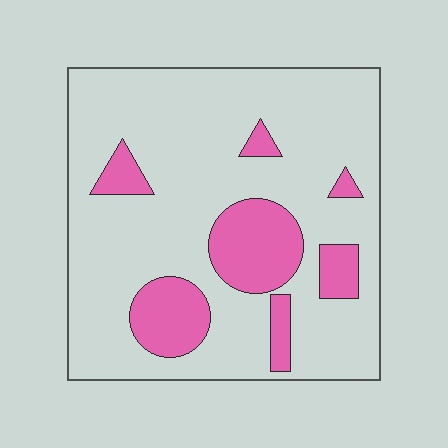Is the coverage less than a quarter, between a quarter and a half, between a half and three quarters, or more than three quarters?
Less than a quarter.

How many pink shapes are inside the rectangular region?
7.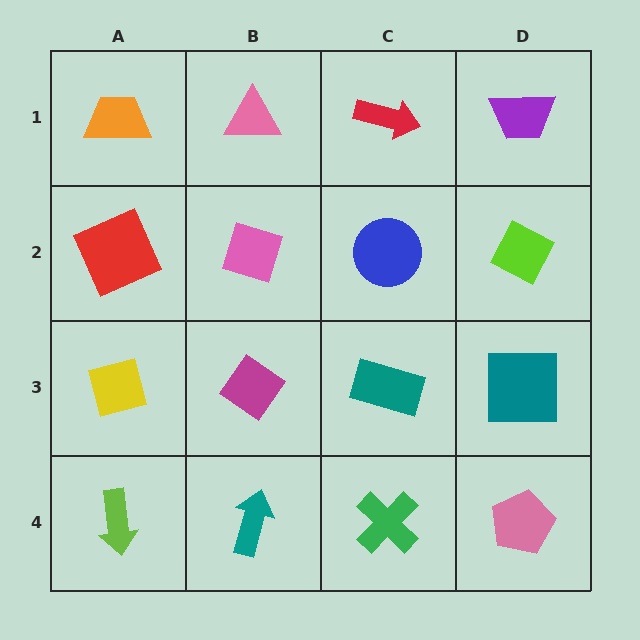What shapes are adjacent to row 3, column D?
A lime diamond (row 2, column D), a pink pentagon (row 4, column D), a teal rectangle (row 3, column C).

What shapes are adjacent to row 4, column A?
A yellow diamond (row 3, column A), a teal arrow (row 4, column B).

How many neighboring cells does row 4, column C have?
3.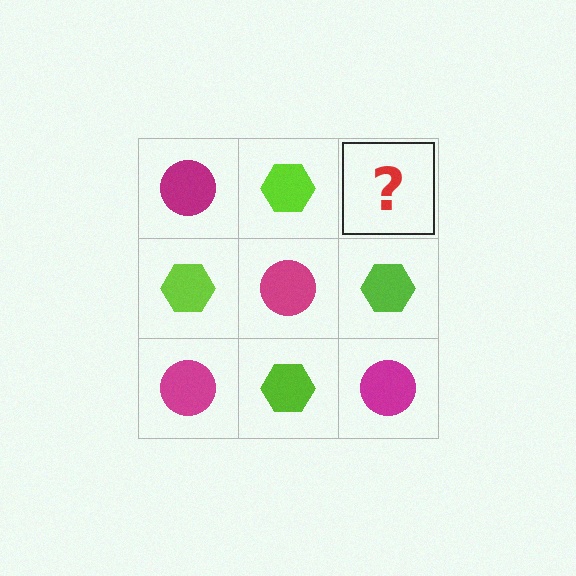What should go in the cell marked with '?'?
The missing cell should contain a magenta circle.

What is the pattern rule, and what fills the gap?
The rule is that it alternates magenta circle and lime hexagon in a checkerboard pattern. The gap should be filled with a magenta circle.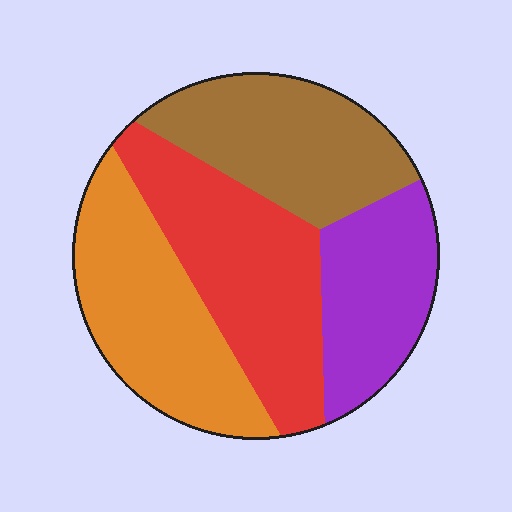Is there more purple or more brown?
Brown.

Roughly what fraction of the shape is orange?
Orange covers 27% of the shape.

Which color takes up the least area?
Purple, at roughly 20%.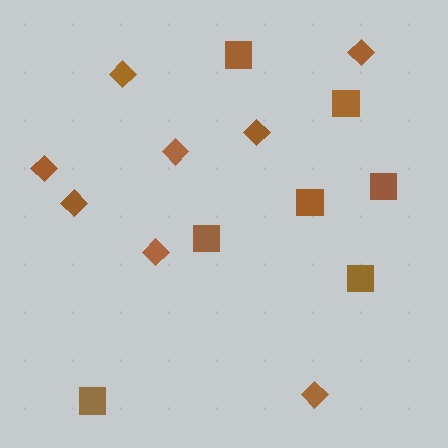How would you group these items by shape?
There are 2 groups: one group of diamonds (8) and one group of squares (7).